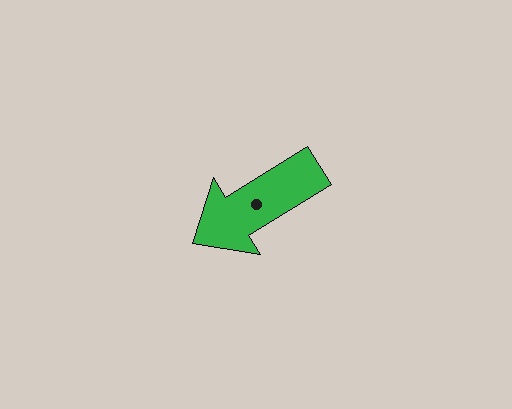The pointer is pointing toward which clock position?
Roughly 8 o'clock.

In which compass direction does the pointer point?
Southwest.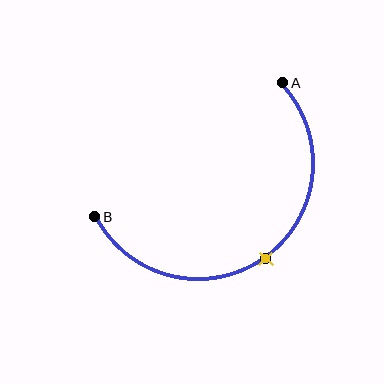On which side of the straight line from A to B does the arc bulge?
The arc bulges below and to the right of the straight line connecting A and B.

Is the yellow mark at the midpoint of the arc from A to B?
Yes. The yellow mark lies on the arc at equal arc-length from both A and B — it is the arc midpoint.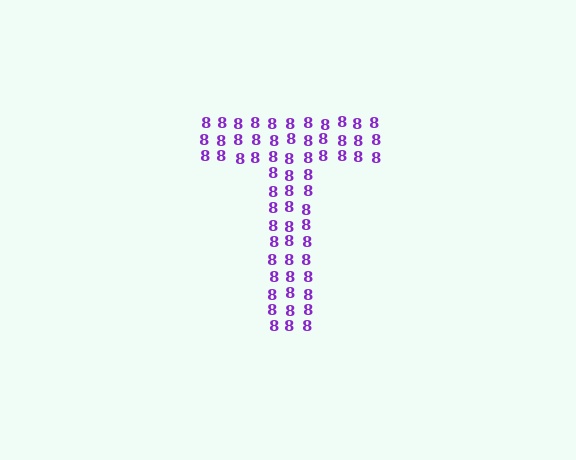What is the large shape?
The large shape is the letter T.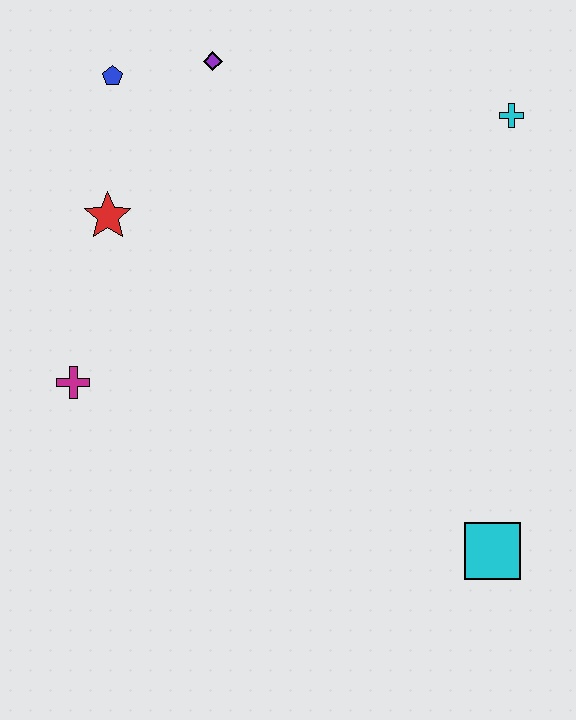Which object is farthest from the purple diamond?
The cyan square is farthest from the purple diamond.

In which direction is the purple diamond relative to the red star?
The purple diamond is above the red star.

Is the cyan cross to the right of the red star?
Yes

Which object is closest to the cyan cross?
The purple diamond is closest to the cyan cross.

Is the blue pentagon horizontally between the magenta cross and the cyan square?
Yes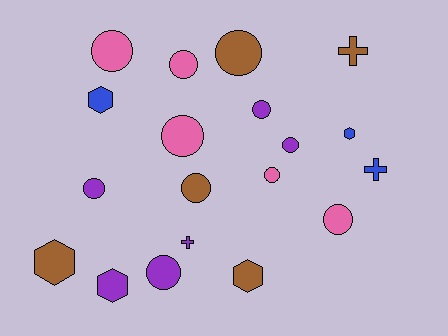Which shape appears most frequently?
Circle, with 11 objects.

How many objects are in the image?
There are 19 objects.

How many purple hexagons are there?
There is 1 purple hexagon.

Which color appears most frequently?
Purple, with 6 objects.